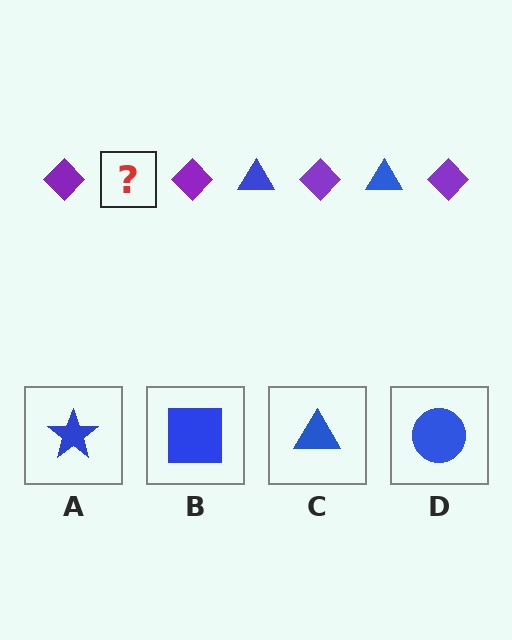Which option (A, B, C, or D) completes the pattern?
C.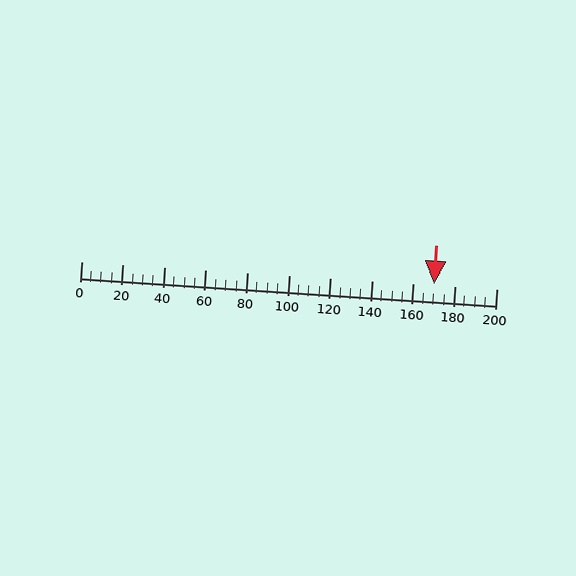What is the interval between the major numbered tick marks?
The major tick marks are spaced 20 units apart.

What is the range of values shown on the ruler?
The ruler shows values from 0 to 200.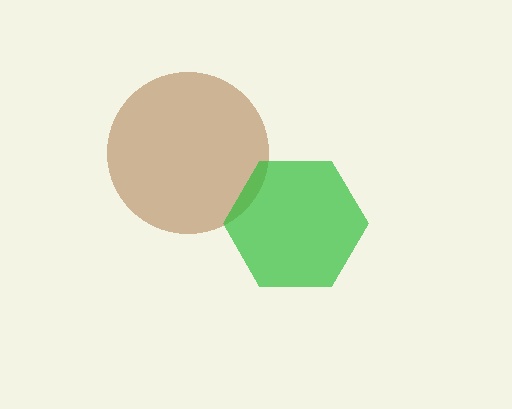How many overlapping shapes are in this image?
There are 2 overlapping shapes in the image.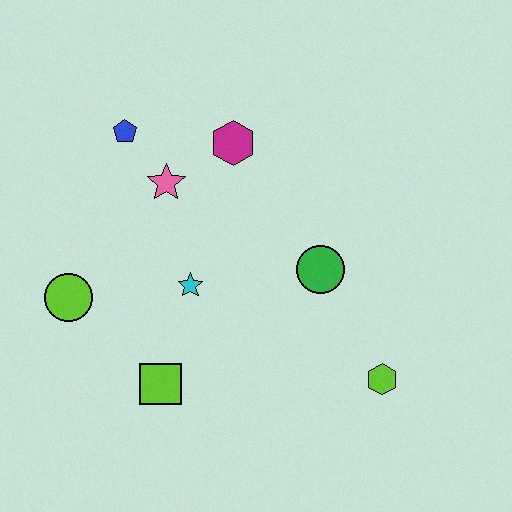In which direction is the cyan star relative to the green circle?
The cyan star is to the left of the green circle.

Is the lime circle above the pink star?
No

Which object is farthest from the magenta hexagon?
The lime hexagon is farthest from the magenta hexagon.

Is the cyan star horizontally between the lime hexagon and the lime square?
Yes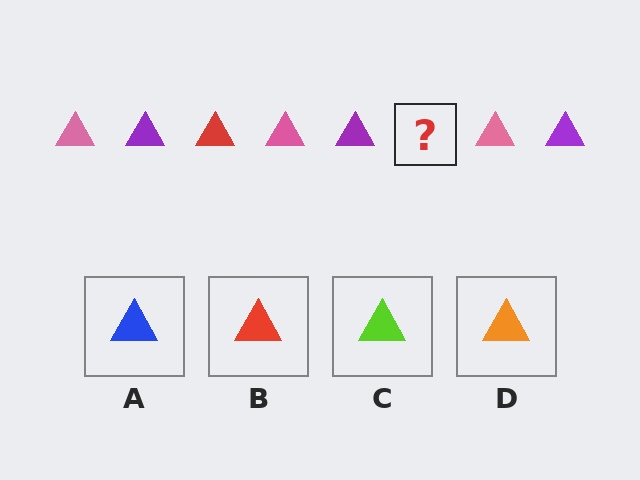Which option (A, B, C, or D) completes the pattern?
B.